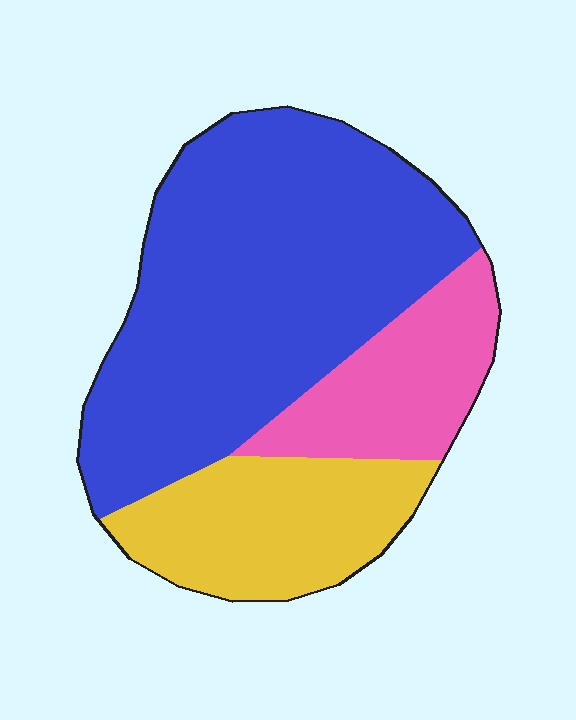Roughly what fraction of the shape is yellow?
Yellow covers 23% of the shape.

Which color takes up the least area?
Pink, at roughly 20%.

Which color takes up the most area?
Blue, at roughly 60%.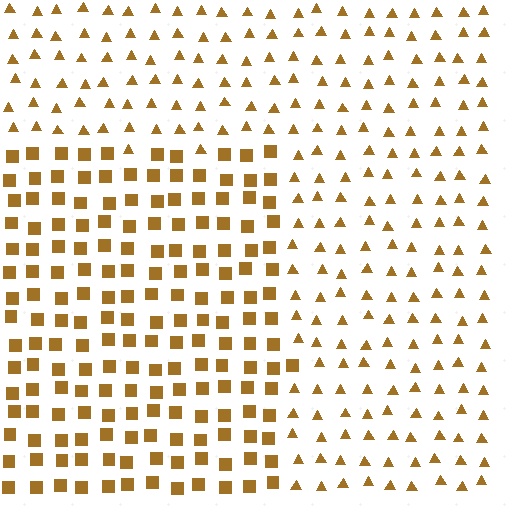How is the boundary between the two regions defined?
The boundary is defined by a change in element shape: squares inside vs. triangles outside. All elements share the same color and spacing.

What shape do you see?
I see a rectangle.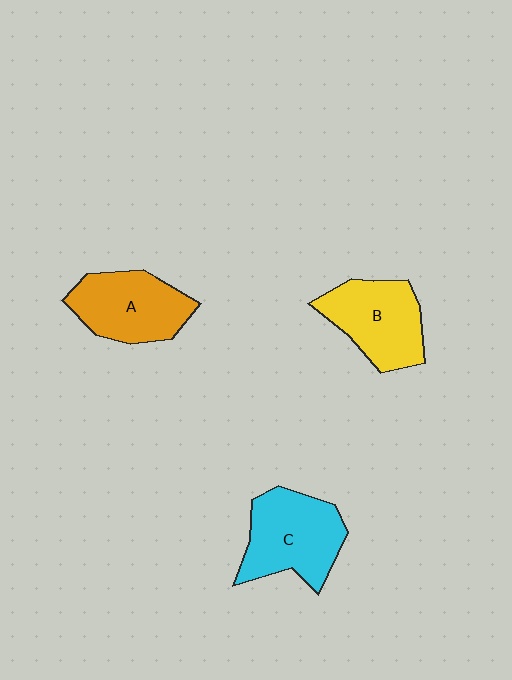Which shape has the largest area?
Shape C (cyan).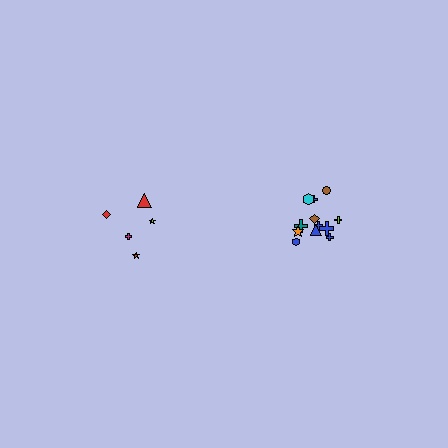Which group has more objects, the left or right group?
The right group.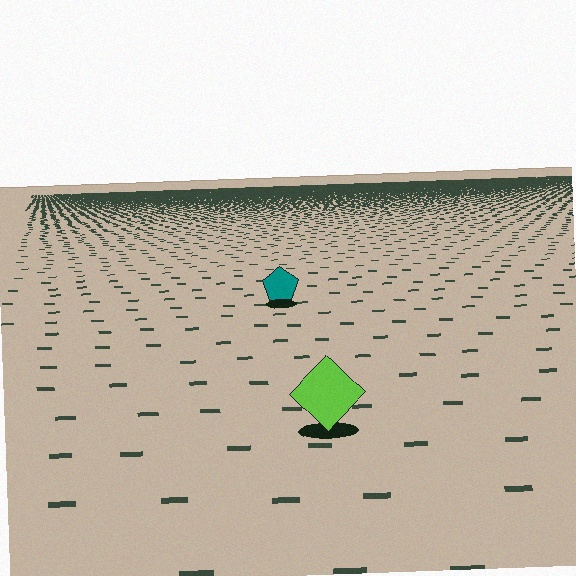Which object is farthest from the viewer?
The teal pentagon is farthest from the viewer. It appears smaller and the ground texture around it is denser.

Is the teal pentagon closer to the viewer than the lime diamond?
No. The lime diamond is closer — you can tell from the texture gradient: the ground texture is coarser near it.